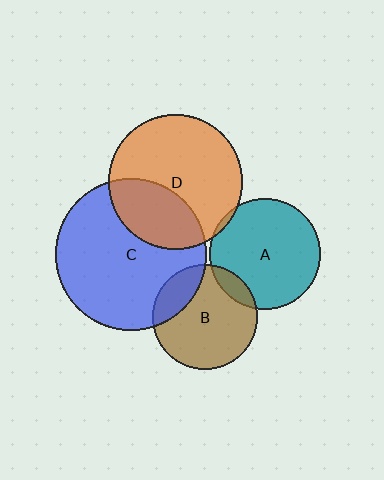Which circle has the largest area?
Circle C (blue).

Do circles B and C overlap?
Yes.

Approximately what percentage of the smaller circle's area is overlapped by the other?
Approximately 20%.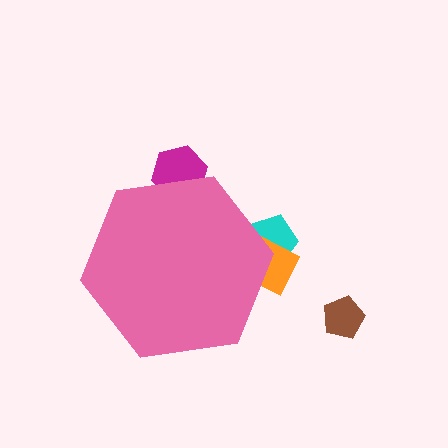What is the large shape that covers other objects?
A pink hexagon.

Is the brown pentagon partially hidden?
No, the brown pentagon is fully visible.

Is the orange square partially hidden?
Yes, the orange square is partially hidden behind the pink hexagon.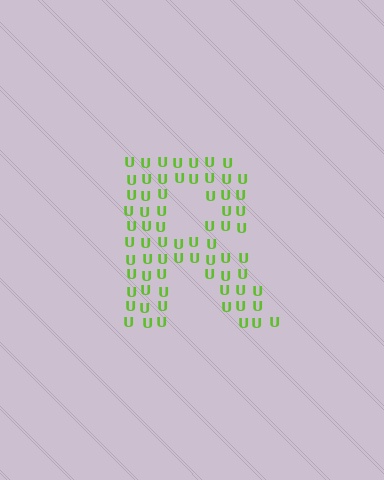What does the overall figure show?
The overall figure shows the letter R.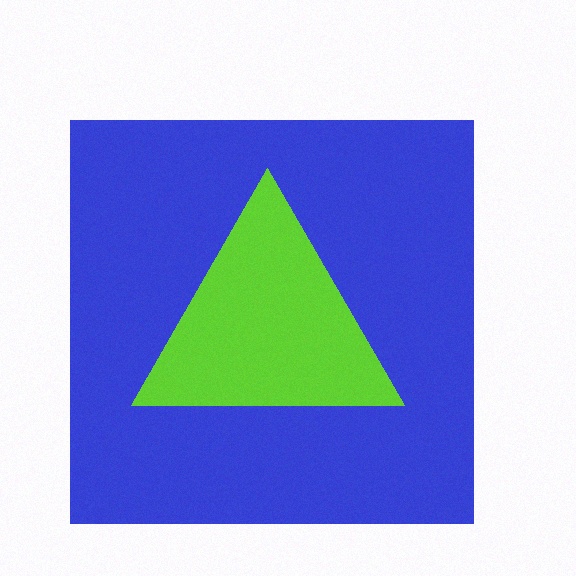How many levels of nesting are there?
2.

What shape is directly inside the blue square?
The lime triangle.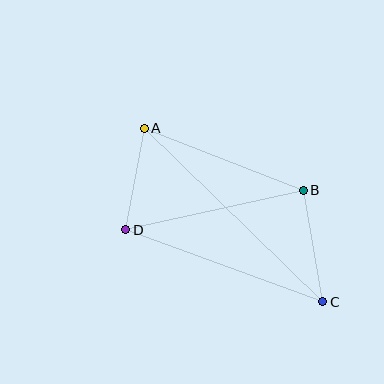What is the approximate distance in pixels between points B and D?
The distance between B and D is approximately 182 pixels.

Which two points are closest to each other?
Points A and D are closest to each other.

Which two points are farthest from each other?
Points A and C are farthest from each other.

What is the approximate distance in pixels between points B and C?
The distance between B and C is approximately 113 pixels.